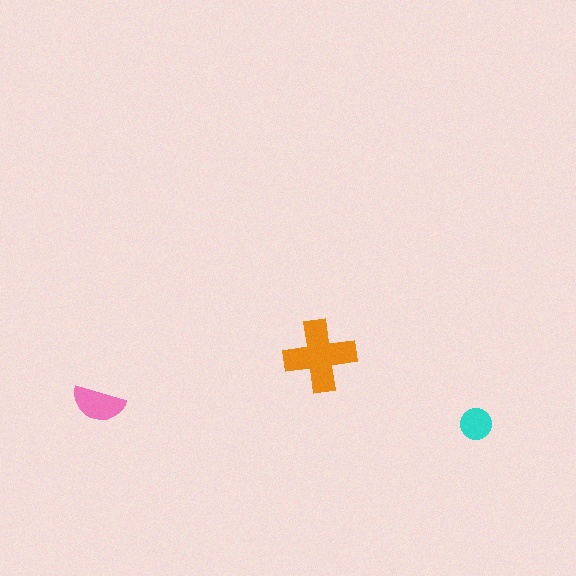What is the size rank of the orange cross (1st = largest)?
1st.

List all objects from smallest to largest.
The cyan circle, the pink semicircle, the orange cross.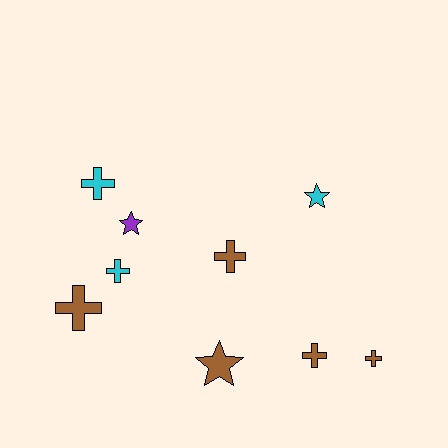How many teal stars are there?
There are no teal stars.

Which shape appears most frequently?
Cross, with 6 objects.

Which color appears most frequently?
Brown, with 5 objects.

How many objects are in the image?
There are 9 objects.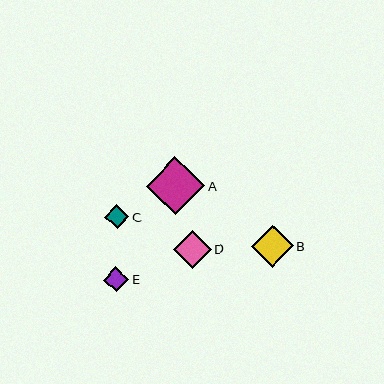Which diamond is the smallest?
Diamond C is the smallest with a size of approximately 24 pixels.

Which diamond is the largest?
Diamond A is the largest with a size of approximately 58 pixels.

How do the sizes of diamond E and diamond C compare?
Diamond E and diamond C are approximately the same size.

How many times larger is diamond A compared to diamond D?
Diamond A is approximately 1.5 times the size of diamond D.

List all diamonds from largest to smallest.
From largest to smallest: A, B, D, E, C.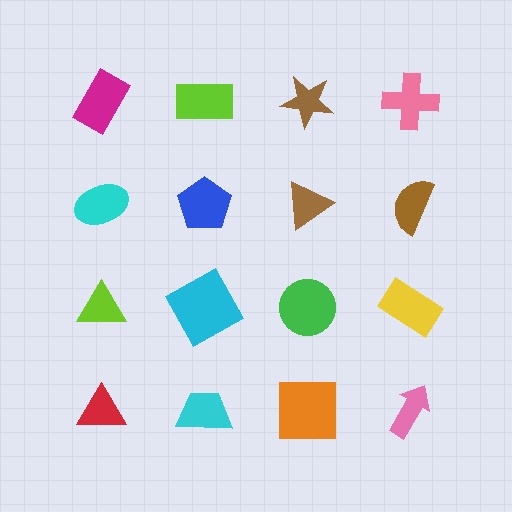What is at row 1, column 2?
A lime rectangle.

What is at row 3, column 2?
A cyan square.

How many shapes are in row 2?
4 shapes.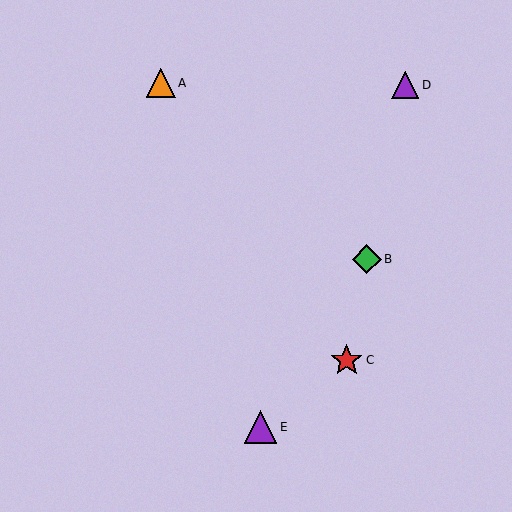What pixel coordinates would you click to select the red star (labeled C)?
Click at (347, 360) to select the red star C.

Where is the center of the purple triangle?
The center of the purple triangle is at (405, 85).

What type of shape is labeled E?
Shape E is a purple triangle.